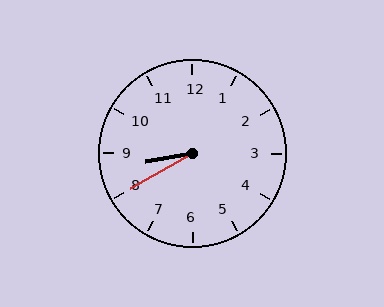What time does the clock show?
8:40.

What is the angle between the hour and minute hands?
Approximately 20 degrees.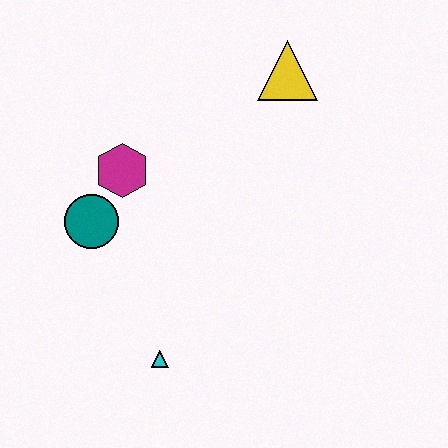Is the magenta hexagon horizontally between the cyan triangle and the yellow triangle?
No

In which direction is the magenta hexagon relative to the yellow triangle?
The magenta hexagon is to the left of the yellow triangle.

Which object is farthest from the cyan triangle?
The yellow triangle is farthest from the cyan triangle.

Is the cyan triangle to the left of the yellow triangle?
Yes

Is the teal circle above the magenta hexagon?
No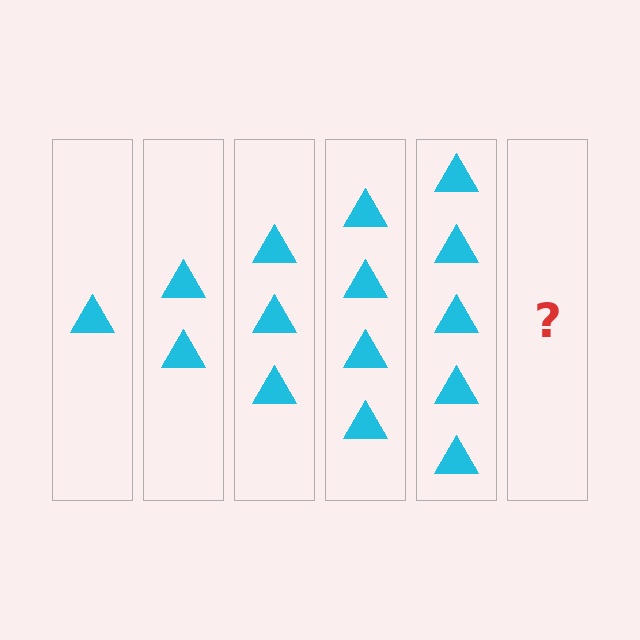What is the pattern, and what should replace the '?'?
The pattern is that each step adds one more triangle. The '?' should be 6 triangles.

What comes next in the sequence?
The next element should be 6 triangles.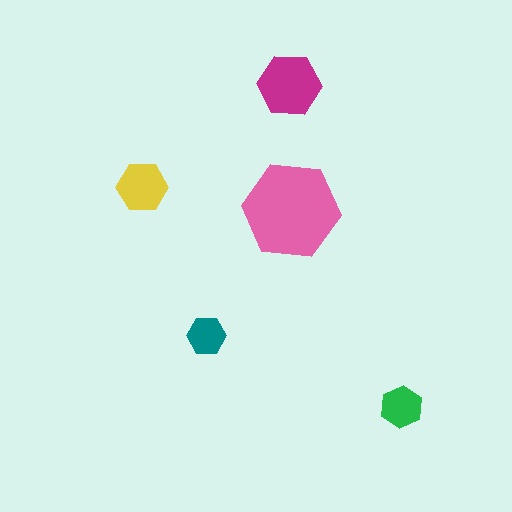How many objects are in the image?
There are 5 objects in the image.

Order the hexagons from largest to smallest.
the pink one, the magenta one, the yellow one, the green one, the teal one.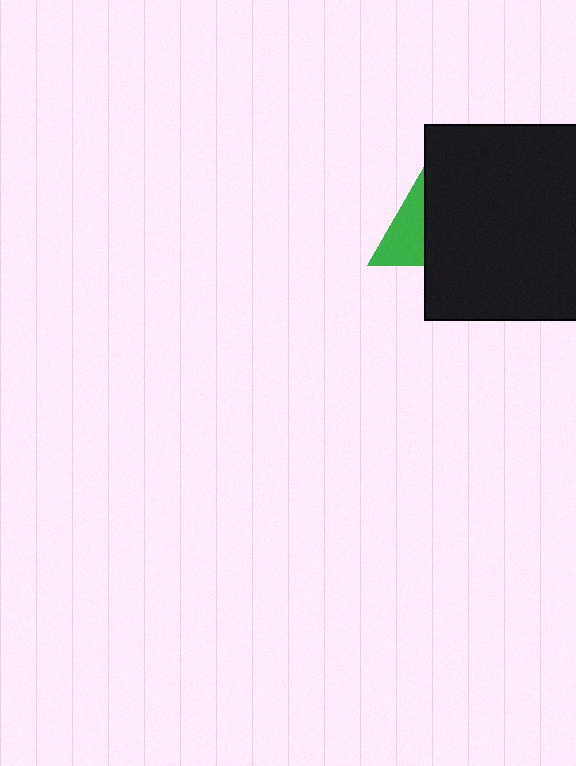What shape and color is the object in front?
The object in front is a black square.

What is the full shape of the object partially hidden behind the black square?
The partially hidden object is a green triangle.